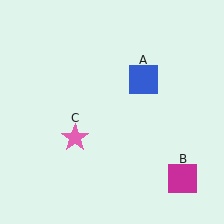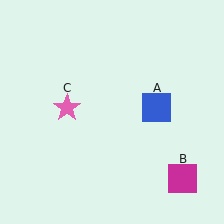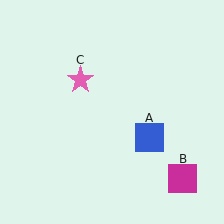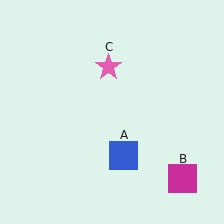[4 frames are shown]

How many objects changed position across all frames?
2 objects changed position: blue square (object A), pink star (object C).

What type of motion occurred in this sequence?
The blue square (object A), pink star (object C) rotated clockwise around the center of the scene.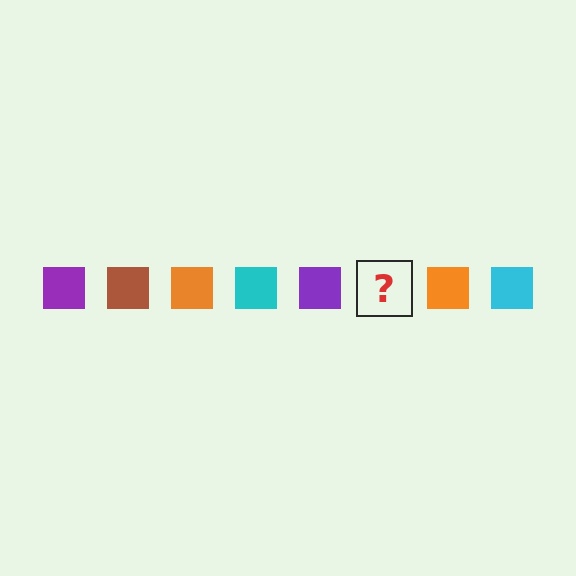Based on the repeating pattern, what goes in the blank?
The blank should be a brown square.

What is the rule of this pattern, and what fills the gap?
The rule is that the pattern cycles through purple, brown, orange, cyan squares. The gap should be filled with a brown square.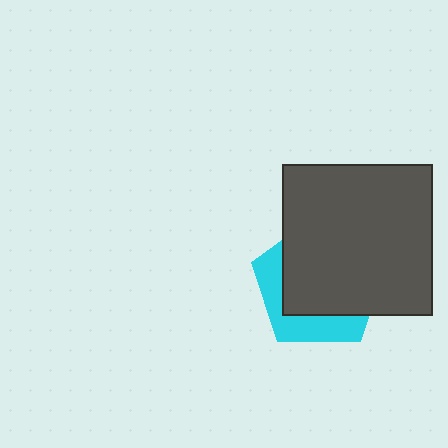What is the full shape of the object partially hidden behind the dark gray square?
The partially hidden object is a cyan pentagon.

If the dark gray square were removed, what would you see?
You would see the complete cyan pentagon.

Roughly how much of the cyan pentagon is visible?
A small part of it is visible (roughly 32%).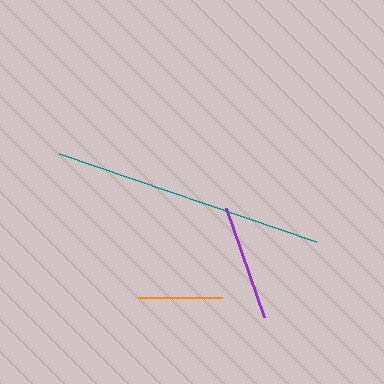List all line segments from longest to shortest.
From longest to shortest: teal, purple, orange.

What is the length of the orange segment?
The orange segment is approximately 84 pixels long.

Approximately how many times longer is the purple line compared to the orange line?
The purple line is approximately 1.4 times the length of the orange line.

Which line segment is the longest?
The teal line is the longest at approximately 272 pixels.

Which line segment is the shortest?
The orange line is the shortest at approximately 84 pixels.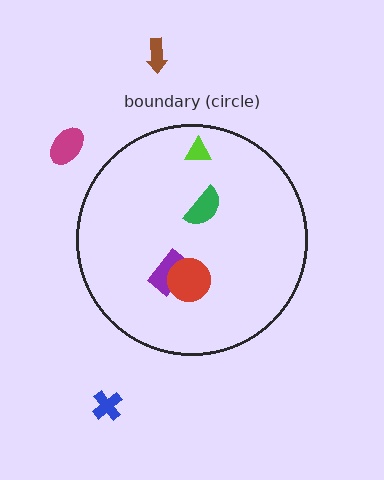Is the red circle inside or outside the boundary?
Inside.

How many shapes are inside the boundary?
4 inside, 3 outside.